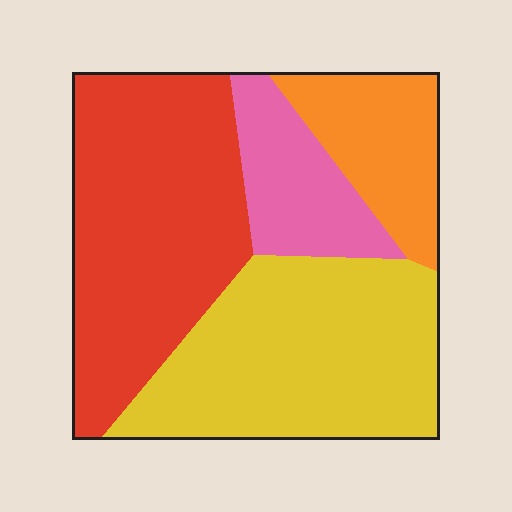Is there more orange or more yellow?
Yellow.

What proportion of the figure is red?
Red takes up about three eighths (3/8) of the figure.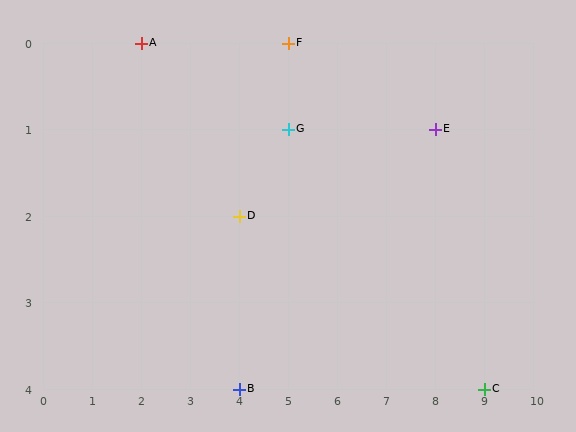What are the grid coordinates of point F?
Point F is at grid coordinates (5, 0).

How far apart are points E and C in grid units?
Points E and C are 1 column and 3 rows apart (about 3.2 grid units diagonally).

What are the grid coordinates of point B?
Point B is at grid coordinates (4, 4).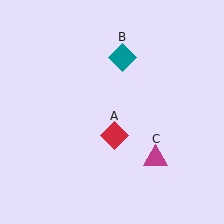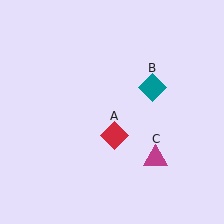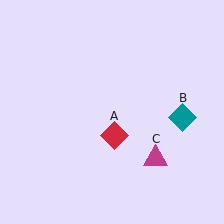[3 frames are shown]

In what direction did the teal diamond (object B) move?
The teal diamond (object B) moved down and to the right.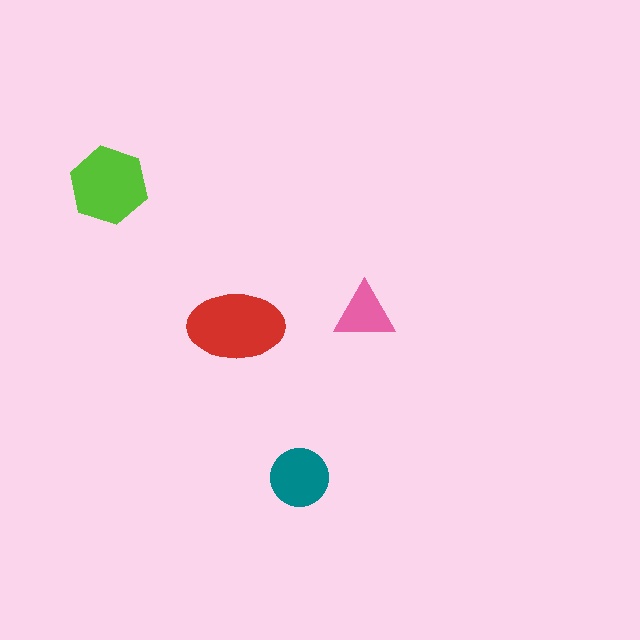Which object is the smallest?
The pink triangle.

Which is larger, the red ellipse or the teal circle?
The red ellipse.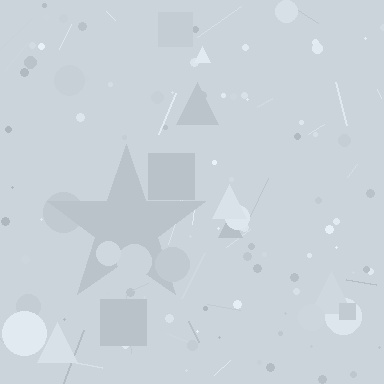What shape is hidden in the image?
A star is hidden in the image.